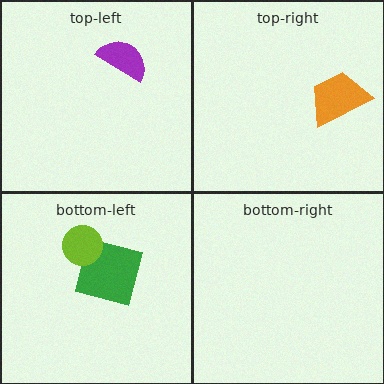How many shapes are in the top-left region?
1.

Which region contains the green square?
The bottom-left region.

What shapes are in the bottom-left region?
The green square, the lime circle.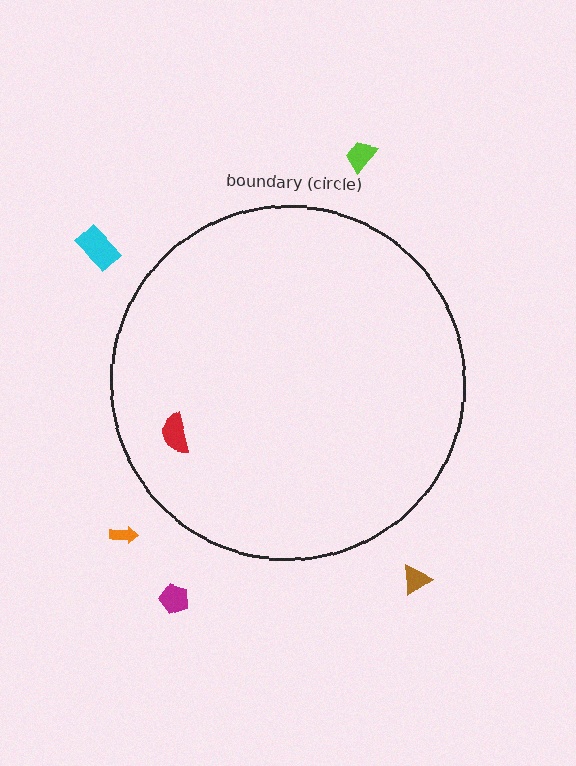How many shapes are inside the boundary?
1 inside, 5 outside.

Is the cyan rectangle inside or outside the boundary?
Outside.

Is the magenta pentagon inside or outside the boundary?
Outside.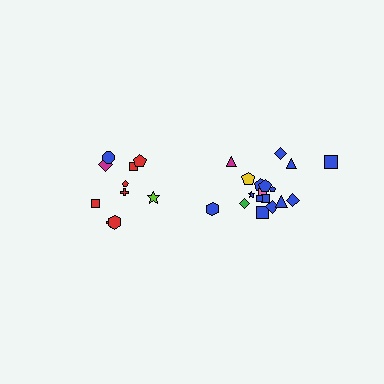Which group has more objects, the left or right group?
The right group.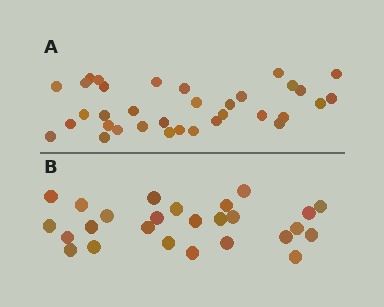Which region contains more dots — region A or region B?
Region A (the top region) has more dots.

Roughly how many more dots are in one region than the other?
Region A has roughly 8 or so more dots than region B.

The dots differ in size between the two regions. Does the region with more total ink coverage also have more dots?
No. Region B has more total ink coverage because its dots are larger, but region A actually contains more individual dots. Total area can be misleading — the number of items is what matters here.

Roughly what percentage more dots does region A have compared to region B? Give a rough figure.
About 30% more.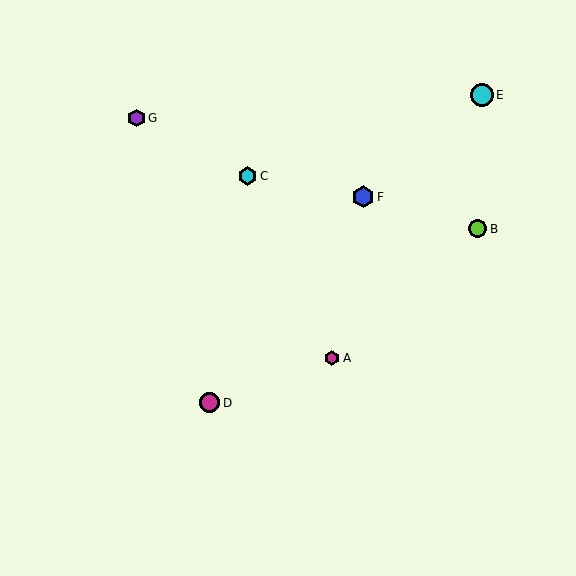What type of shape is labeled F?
Shape F is a blue hexagon.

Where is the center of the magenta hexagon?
The center of the magenta hexagon is at (332, 358).